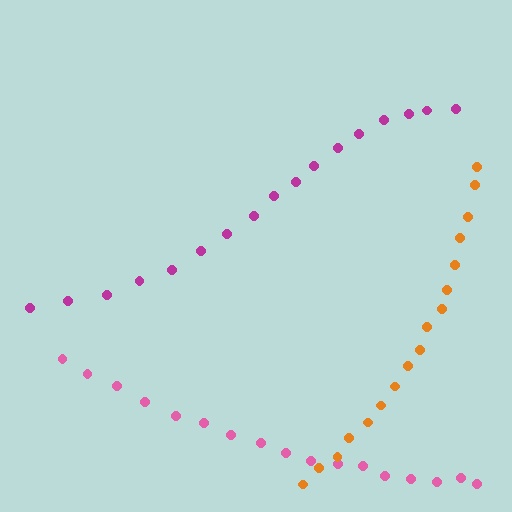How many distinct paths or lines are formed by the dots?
There are 3 distinct paths.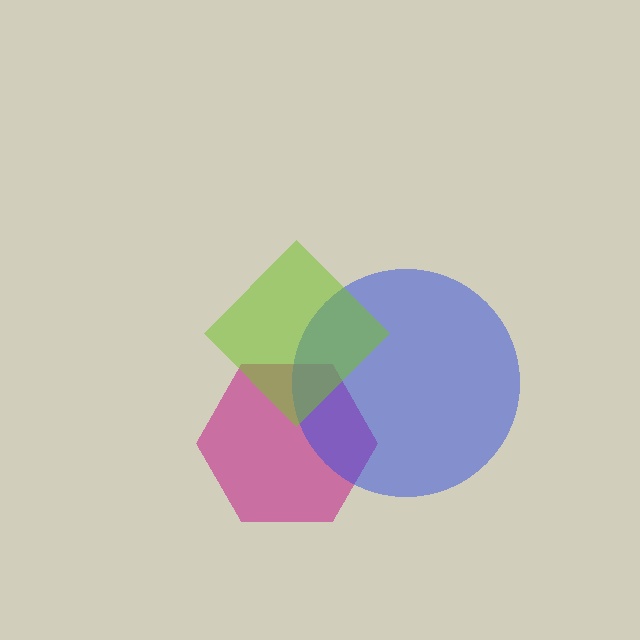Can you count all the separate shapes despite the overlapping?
Yes, there are 3 separate shapes.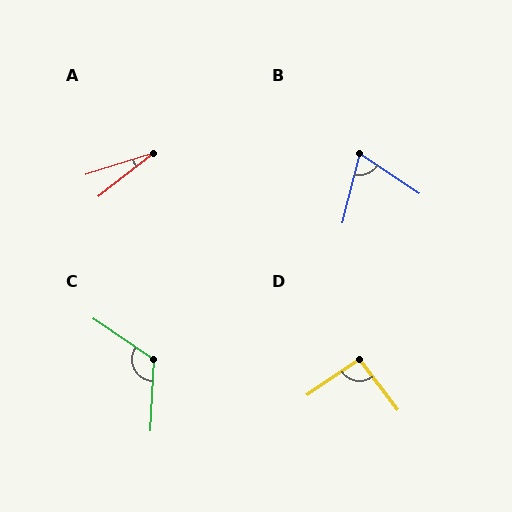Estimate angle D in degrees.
Approximately 94 degrees.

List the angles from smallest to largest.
A (21°), B (71°), D (94°), C (121°).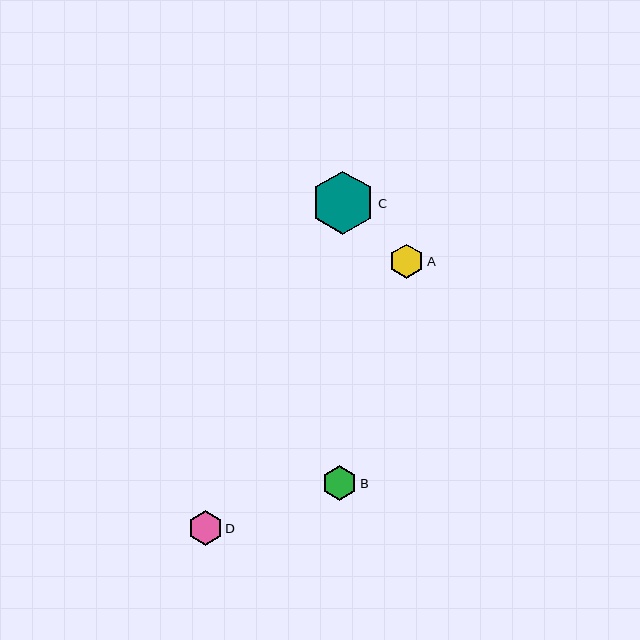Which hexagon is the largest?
Hexagon C is the largest with a size of approximately 64 pixels.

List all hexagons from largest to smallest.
From largest to smallest: C, B, A, D.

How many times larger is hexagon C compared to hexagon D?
Hexagon C is approximately 1.9 times the size of hexagon D.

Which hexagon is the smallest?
Hexagon D is the smallest with a size of approximately 34 pixels.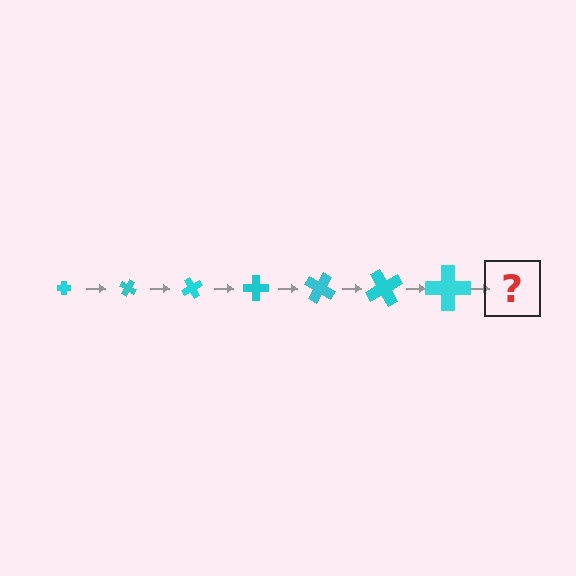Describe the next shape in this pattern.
It should be a cross, larger than the previous one and rotated 210 degrees from the start.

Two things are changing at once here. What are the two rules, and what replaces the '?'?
The two rules are that the cross grows larger each step and it rotates 30 degrees each step. The '?' should be a cross, larger than the previous one and rotated 210 degrees from the start.